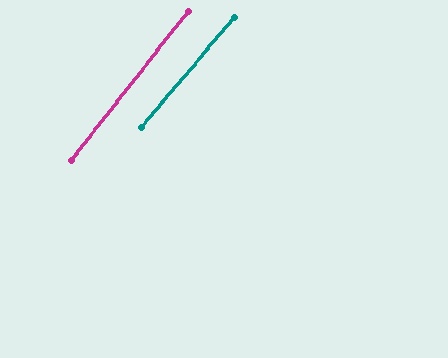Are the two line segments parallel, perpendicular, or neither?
Parallel — their directions differ by only 1.7°.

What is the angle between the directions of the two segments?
Approximately 2 degrees.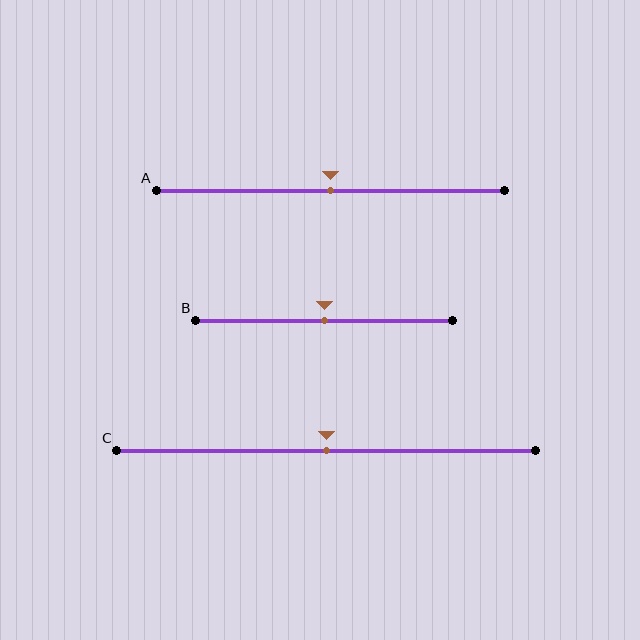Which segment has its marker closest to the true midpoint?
Segment A has its marker closest to the true midpoint.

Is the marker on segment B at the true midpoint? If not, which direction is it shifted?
Yes, the marker on segment B is at the true midpoint.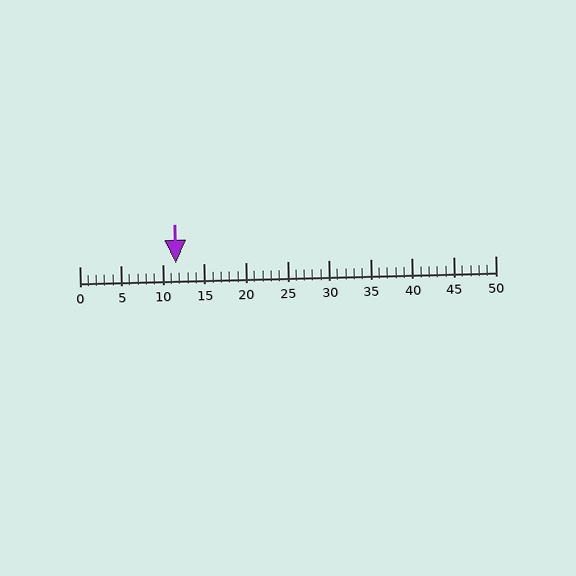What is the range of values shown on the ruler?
The ruler shows values from 0 to 50.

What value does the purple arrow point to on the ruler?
The purple arrow points to approximately 12.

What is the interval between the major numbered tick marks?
The major tick marks are spaced 5 units apart.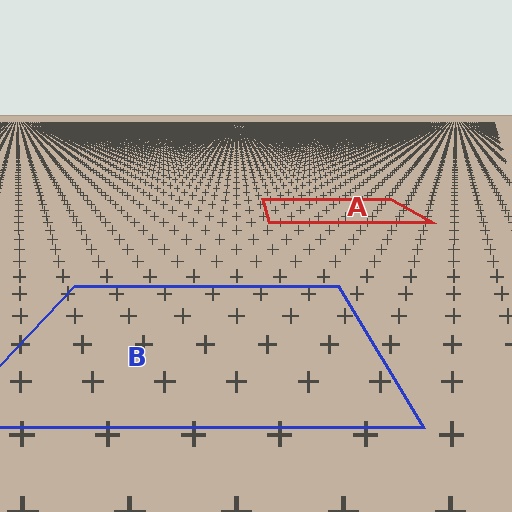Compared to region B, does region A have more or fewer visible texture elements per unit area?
Region A has more texture elements per unit area — they are packed more densely because it is farther away.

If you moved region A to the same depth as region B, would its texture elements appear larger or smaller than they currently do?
They would appear larger. At a closer depth, the same texture elements are projected at a bigger on-screen size.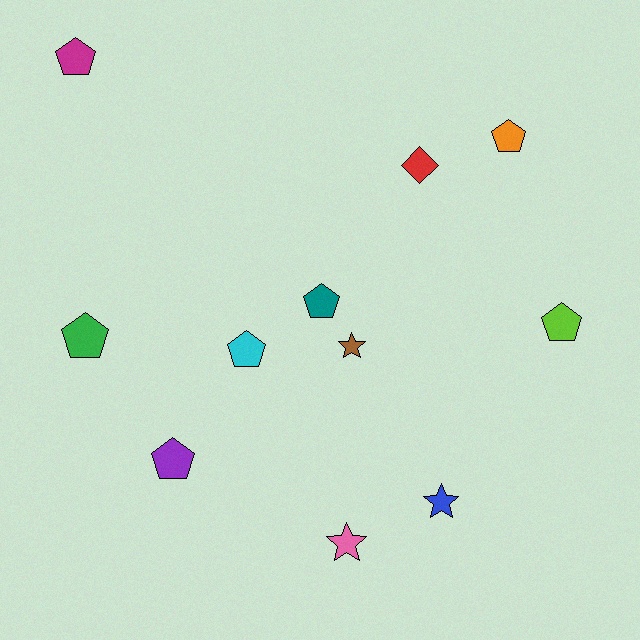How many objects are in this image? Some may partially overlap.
There are 11 objects.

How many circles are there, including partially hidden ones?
There are no circles.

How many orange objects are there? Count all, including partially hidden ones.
There is 1 orange object.